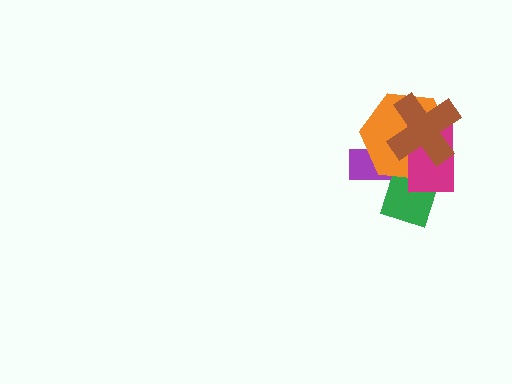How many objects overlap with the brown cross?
3 objects overlap with the brown cross.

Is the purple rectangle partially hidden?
Yes, it is partially covered by another shape.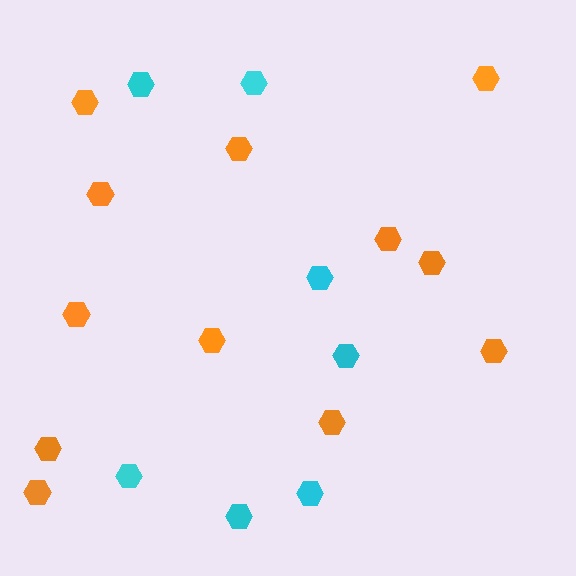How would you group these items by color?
There are 2 groups: one group of cyan hexagons (7) and one group of orange hexagons (12).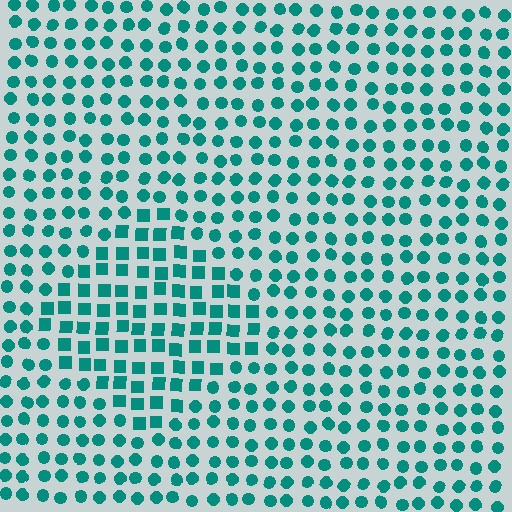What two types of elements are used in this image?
The image uses squares inside the diamond region and circles outside it.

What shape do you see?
I see a diamond.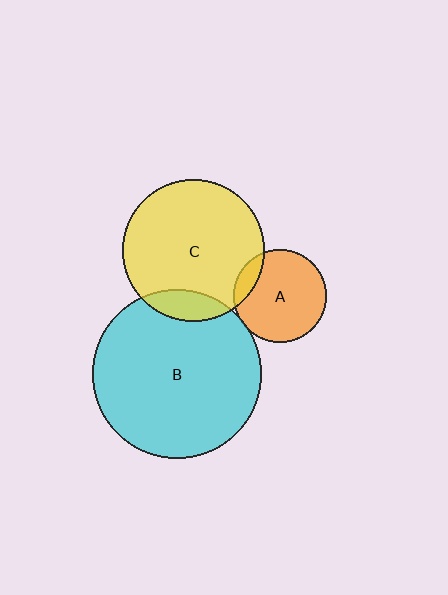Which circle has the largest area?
Circle B (cyan).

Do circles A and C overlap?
Yes.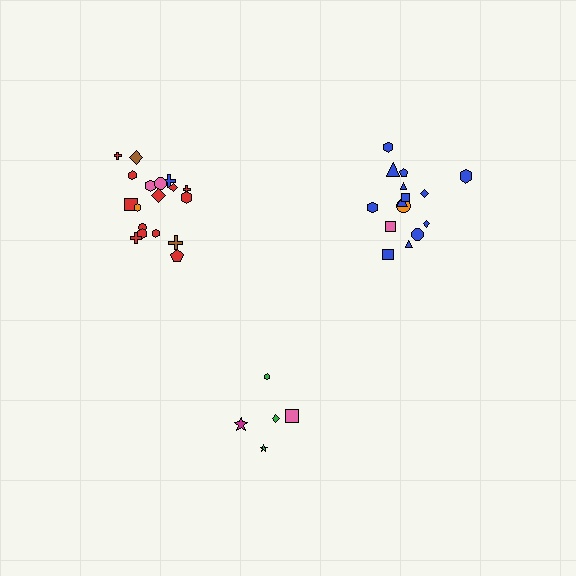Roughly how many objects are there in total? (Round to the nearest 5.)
Roughly 40 objects in total.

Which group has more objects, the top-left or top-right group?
The top-left group.